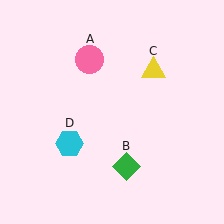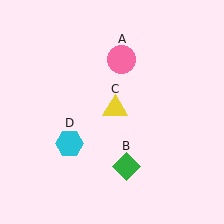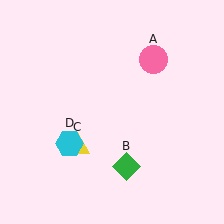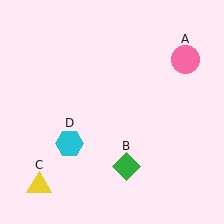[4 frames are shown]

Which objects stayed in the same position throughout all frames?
Green diamond (object B) and cyan hexagon (object D) remained stationary.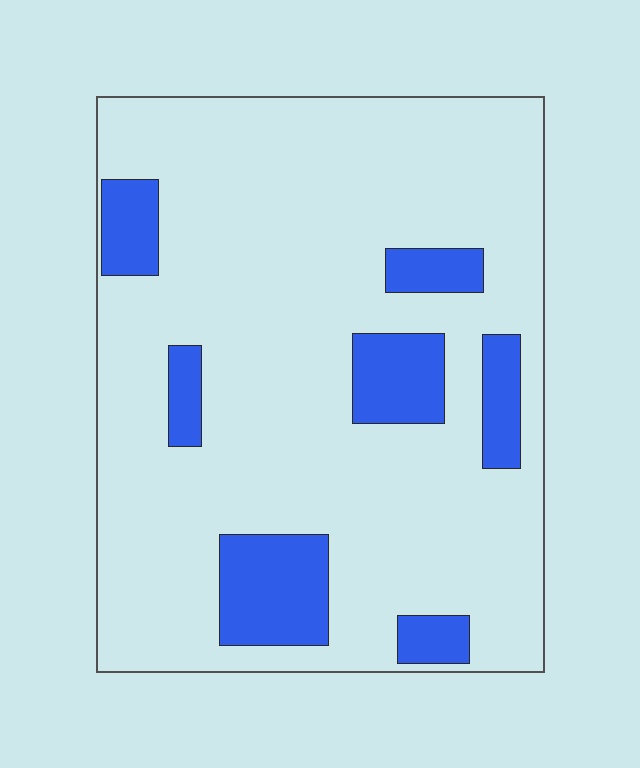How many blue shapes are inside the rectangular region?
7.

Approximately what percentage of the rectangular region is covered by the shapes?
Approximately 15%.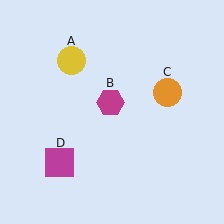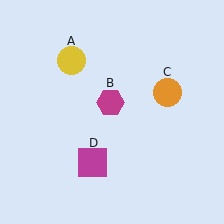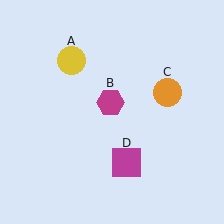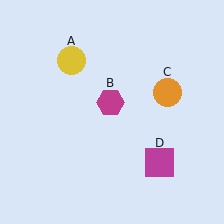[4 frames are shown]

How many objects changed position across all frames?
1 object changed position: magenta square (object D).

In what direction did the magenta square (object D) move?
The magenta square (object D) moved right.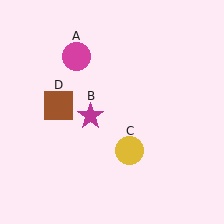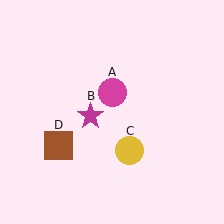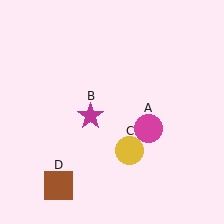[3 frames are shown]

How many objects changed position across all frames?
2 objects changed position: magenta circle (object A), brown square (object D).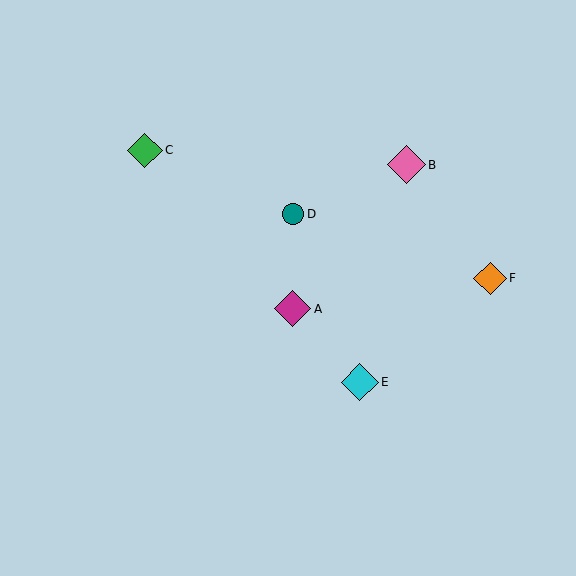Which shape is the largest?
The pink diamond (labeled B) is the largest.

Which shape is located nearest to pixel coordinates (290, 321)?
The magenta diamond (labeled A) at (293, 309) is nearest to that location.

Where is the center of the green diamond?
The center of the green diamond is at (145, 150).